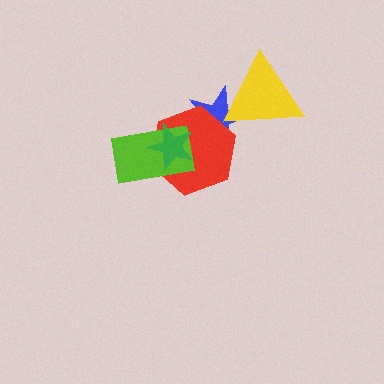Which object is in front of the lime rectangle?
The green star is in front of the lime rectangle.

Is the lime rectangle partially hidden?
Yes, it is partially covered by another shape.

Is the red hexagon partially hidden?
Yes, it is partially covered by another shape.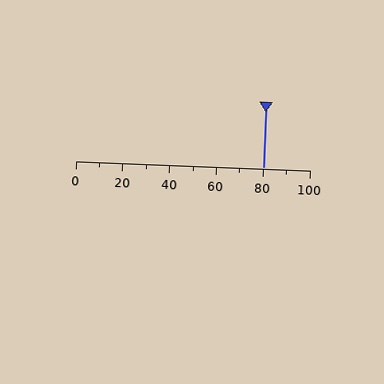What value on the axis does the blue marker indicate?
The marker indicates approximately 80.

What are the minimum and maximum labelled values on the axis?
The axis runs from 0 to 100.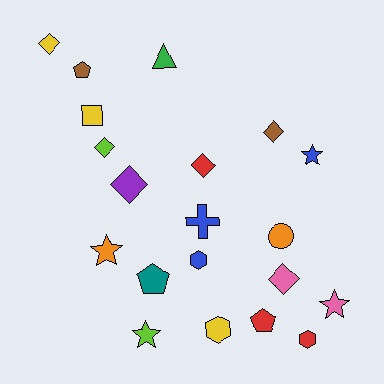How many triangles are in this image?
There is 1 triangle.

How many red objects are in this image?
There are 3 red objects.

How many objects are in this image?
There are 20 objects.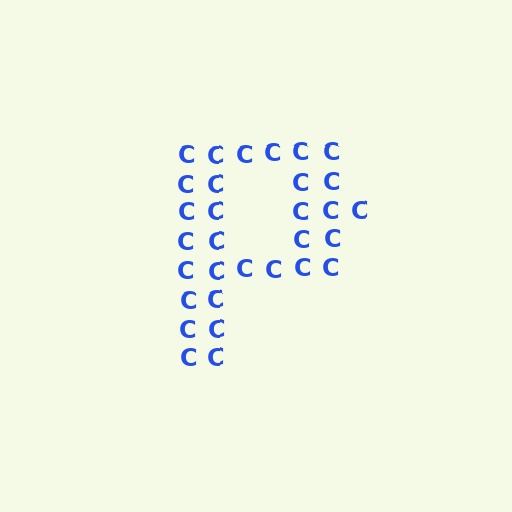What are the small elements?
The small elements are letter C's.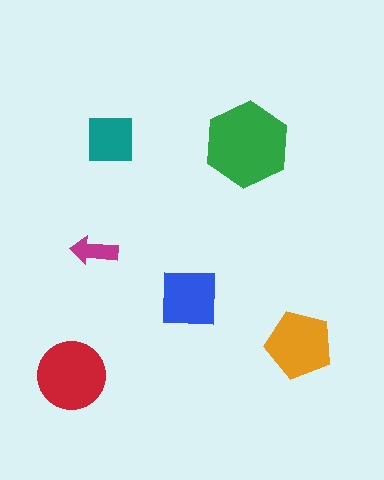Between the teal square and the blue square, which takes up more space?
The blue square.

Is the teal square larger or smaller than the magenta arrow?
Larger.